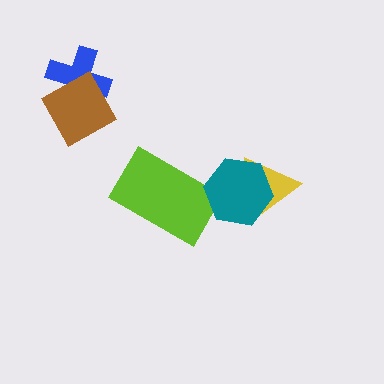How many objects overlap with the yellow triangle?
1 object overlaps with the yellow triangle.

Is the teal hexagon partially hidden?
No, no other shape covers it.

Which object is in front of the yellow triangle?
The teal hexagon is in front of the yellow triangle.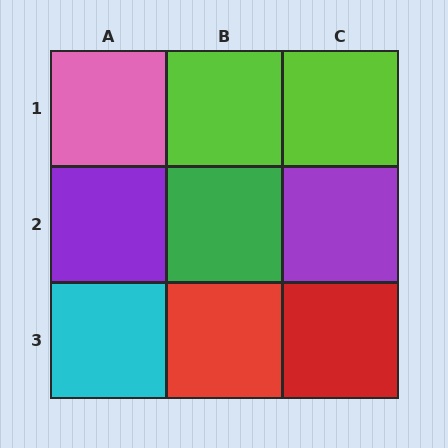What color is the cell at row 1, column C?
Lime.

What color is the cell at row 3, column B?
Red.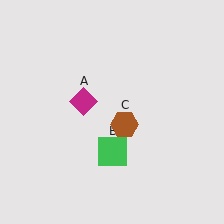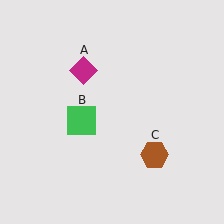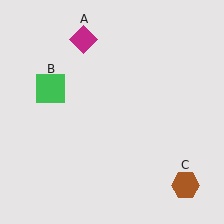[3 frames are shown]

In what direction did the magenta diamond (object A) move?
The magenta diamond (object A) moved up.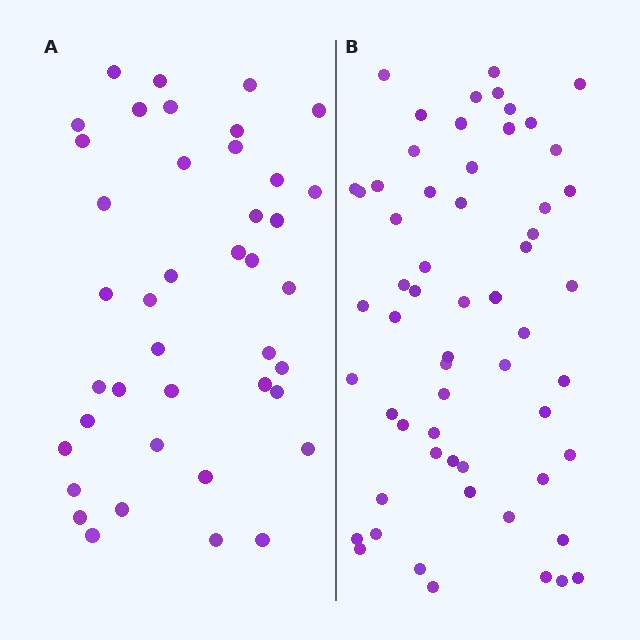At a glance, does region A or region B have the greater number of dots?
Region B (the right region) has more dots.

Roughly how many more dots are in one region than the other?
Region B has approximately 20 more dots than region A.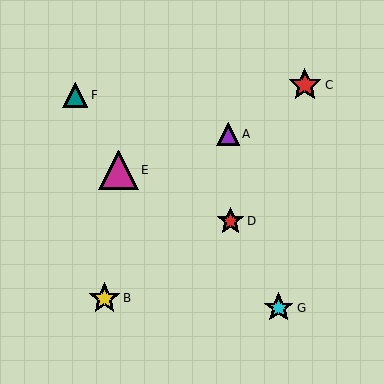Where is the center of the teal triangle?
The center of the teal triangle is at (75, 95).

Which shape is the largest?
The magenta triangle (labeled E) is the largest.